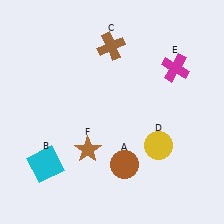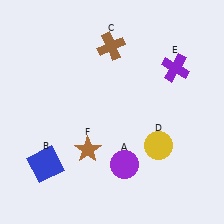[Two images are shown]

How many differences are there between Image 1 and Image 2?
There are 3 differences between the two images.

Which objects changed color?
A changed from brown to purple. B changed from cyan to blue. E changed from magenta to purple.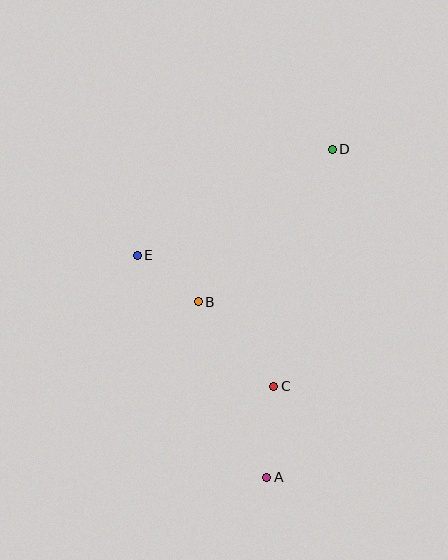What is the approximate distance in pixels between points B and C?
The distance between B and C is approximately 113 pixels.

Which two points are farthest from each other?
Points A and D are farthest from each other.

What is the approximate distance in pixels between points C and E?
The distance between C and E is approximately 189 pixels.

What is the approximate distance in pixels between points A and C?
The distance between A and C is approximately 91 pixels.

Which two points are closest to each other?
Points B and E are closest to each other.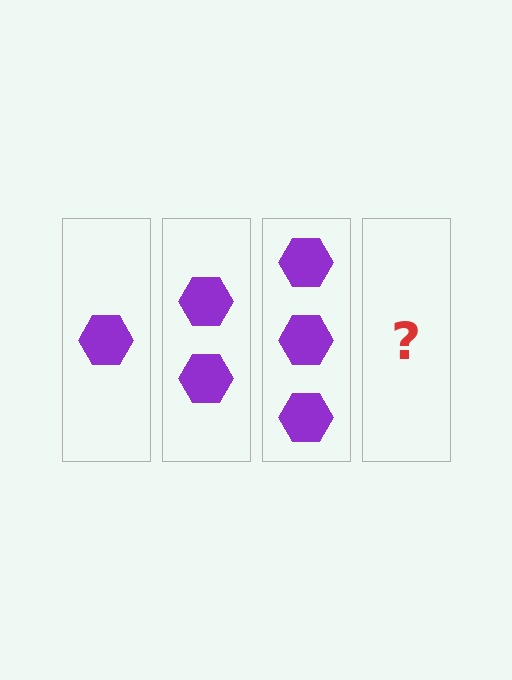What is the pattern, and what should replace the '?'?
The pattern is that each step adds one more hexagon. The '?' should be 4 hexagons.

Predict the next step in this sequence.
The next step is 4 hexagons.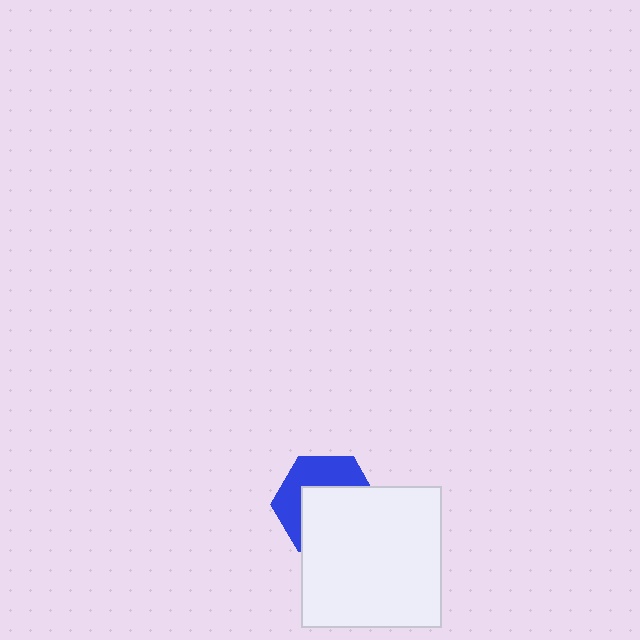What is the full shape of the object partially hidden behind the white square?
The partially hidden object is a blue hexagon.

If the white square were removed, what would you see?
You would see the complete blue hexagon.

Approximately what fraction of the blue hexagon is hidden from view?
Roughly 57% of the blue hexagon is hidden behind the white square.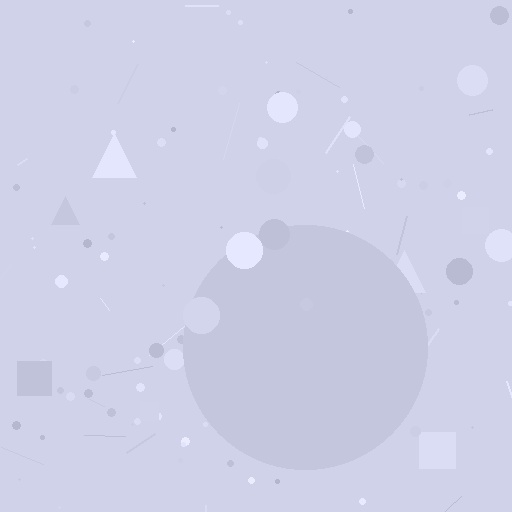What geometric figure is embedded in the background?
A circle is embedded in the background.